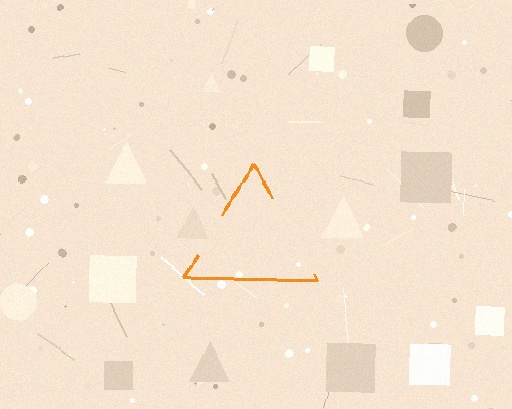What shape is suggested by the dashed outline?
The dashed outline suggests a triangle.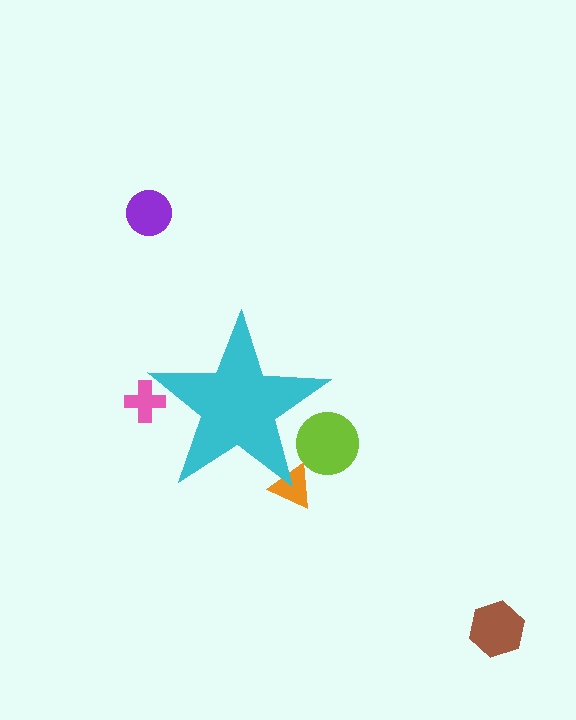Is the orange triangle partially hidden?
Yes, the orange triangle is partially hidden behind the cyan star.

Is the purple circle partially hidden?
No, the purple circle is fully visible.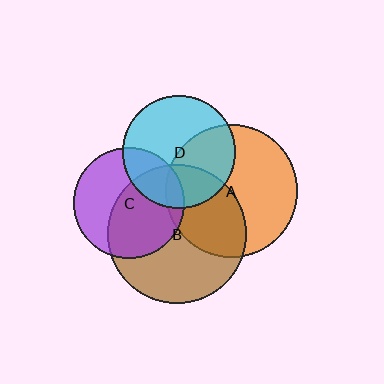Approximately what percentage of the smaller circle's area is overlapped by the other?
Approximately 40%.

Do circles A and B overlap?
Yes.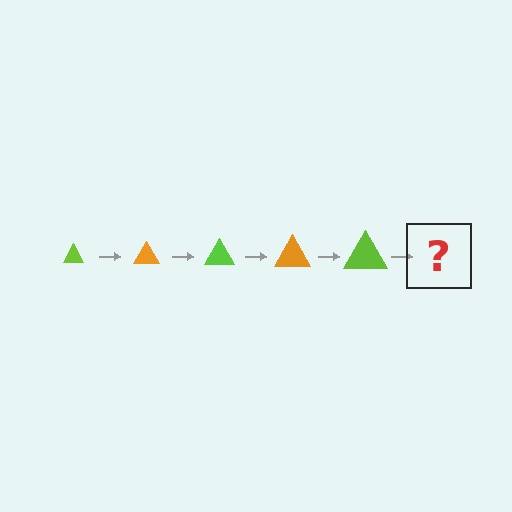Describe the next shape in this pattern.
It should be an orange triangle, larger than the previous one.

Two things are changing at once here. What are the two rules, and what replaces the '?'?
The two rules are that the triangle grows larger each step and the color cycles through lime and orange. The '?' should be an orange triangle, larger than the previous one.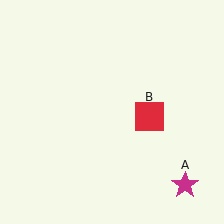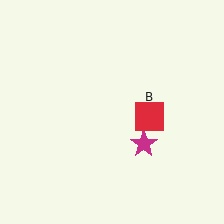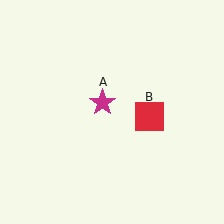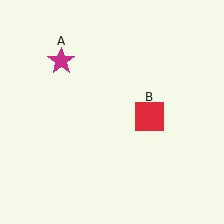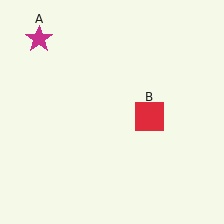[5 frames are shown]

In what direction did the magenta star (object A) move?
The magenta star (object A) moved up and to the left.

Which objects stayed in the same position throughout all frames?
Red square (object B) remained stationary.